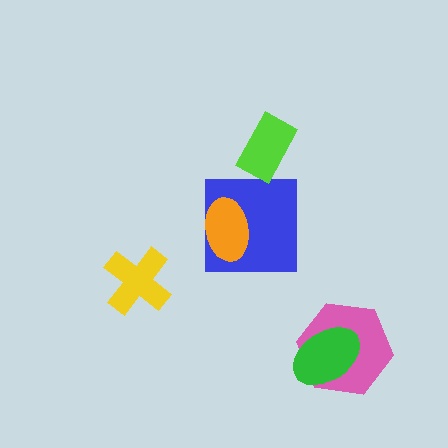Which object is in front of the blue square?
The orange ellipse is in front of the blue square.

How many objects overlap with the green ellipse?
1 object overlaps with the green ellipse.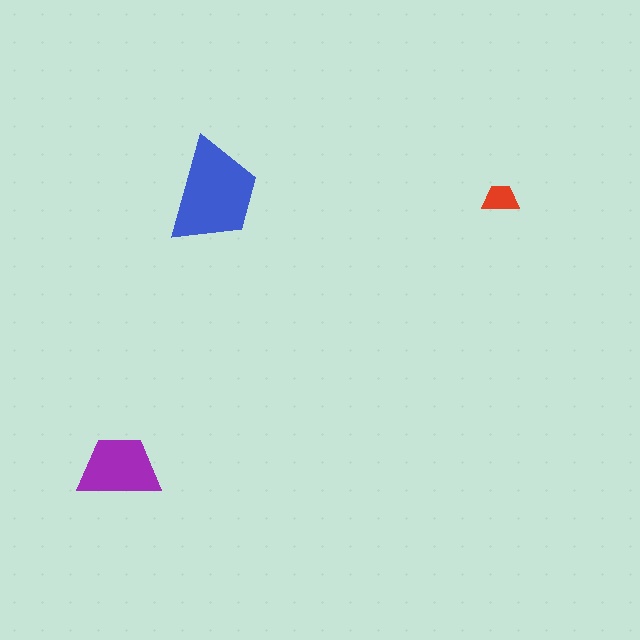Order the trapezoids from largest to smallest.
the blue one, the purple one, the red one.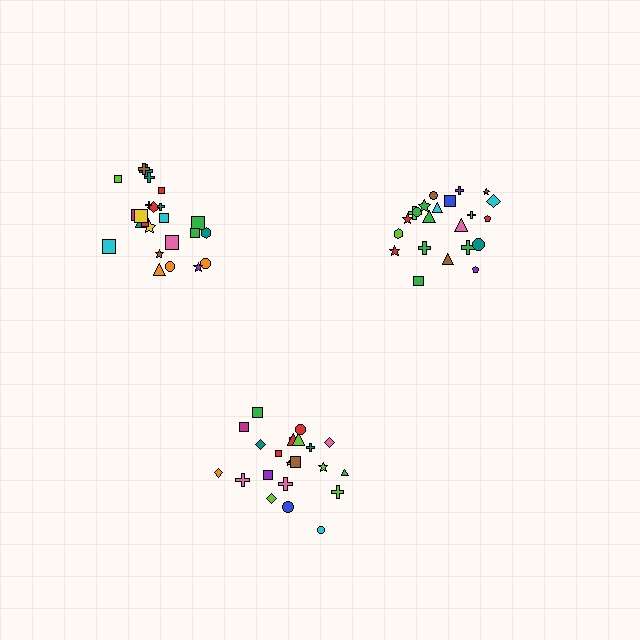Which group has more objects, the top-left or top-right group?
The top-left group.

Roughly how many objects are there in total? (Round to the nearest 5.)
Roughly 70 objects in total.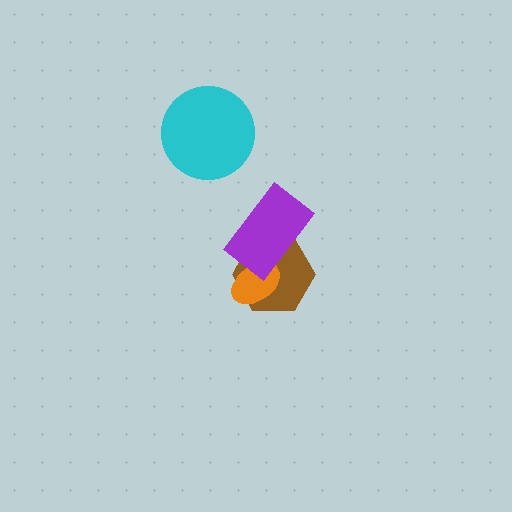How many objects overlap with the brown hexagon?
2 objects overlap with the brown hexagon.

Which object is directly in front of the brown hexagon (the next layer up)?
The orange ellipse is directly in front of the brown hexagon.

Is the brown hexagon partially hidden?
Yes, it is partially covered by another shape.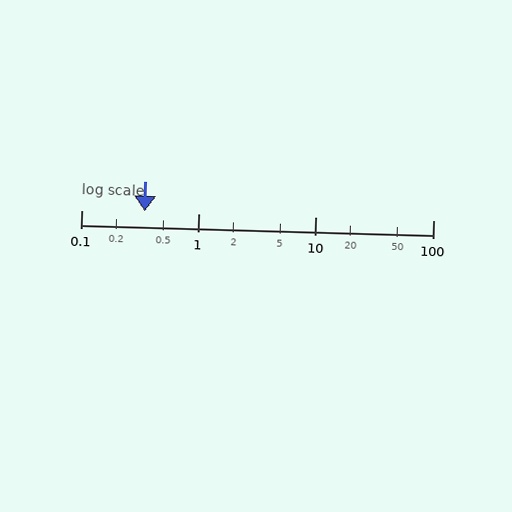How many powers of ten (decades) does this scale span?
The scale spans 3 decades, from 0.1 to 100.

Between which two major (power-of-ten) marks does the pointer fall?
The pointer is between 0.1 and 1.